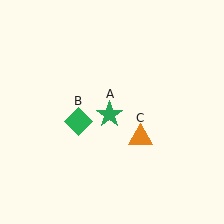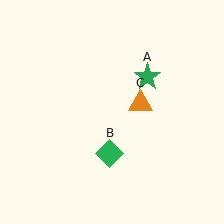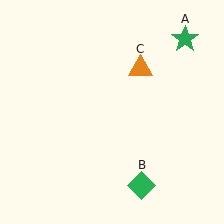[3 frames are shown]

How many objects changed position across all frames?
3 objects changed position: green star (object A), green diamond (object B), orange triangle (object C).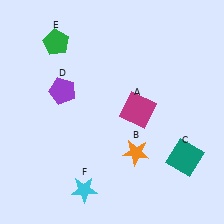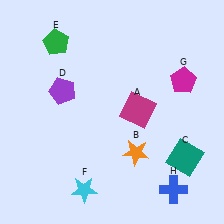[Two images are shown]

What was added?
A magenta pentagon (G), a blue cross (H) were added in Image 2.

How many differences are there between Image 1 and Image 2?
There are 2 differences between the two images.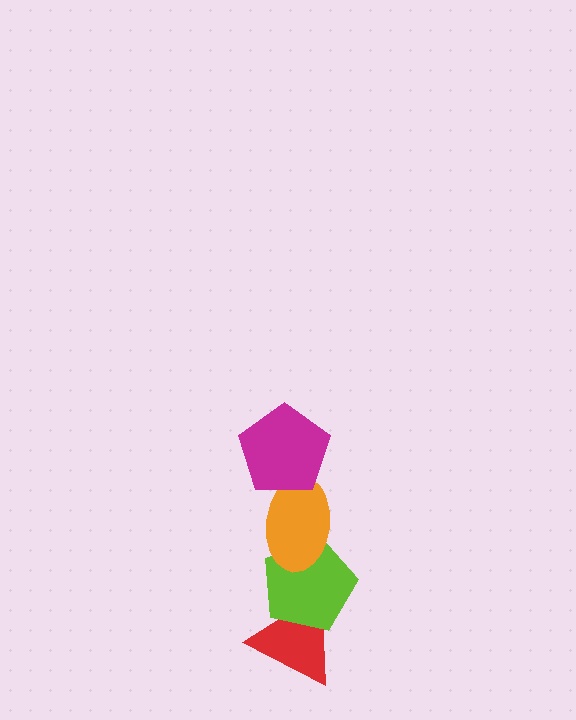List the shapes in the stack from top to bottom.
From top to bottom: the magenta pentagon, the orange ellipse, the lime pentagon, the red triangle.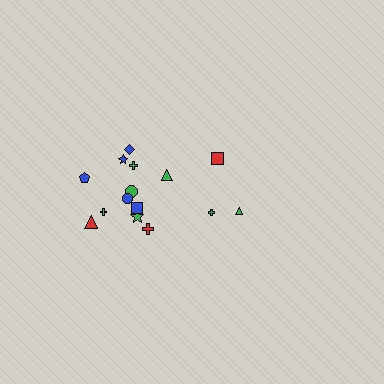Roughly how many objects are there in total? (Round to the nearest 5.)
Roughly 15 objects in total.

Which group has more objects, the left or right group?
The left group.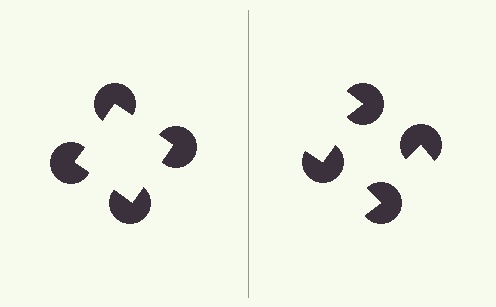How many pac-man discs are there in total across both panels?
8 — 4 on each side.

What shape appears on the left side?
An illusory square.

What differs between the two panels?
The pac-man discs are positioned identically on both sides; only the wedge orientations differ. On the left they align to a square; on the right they are misaligned.